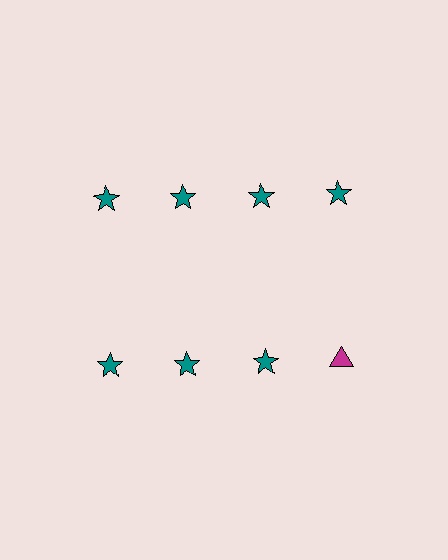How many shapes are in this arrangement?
There are 8 shapes arranged in a grid pattern.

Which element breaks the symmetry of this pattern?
The magenta triangle in the second row, second from right column breaks the symmetry. All other shapes are teal stars.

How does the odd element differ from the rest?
It differs in both color (magenta instead of teal) and shape (triangle instead of star).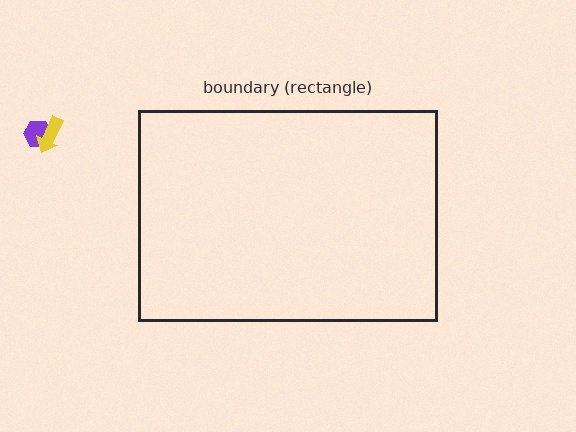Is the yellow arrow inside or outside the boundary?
Outside.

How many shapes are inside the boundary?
0 inside, 2 outside.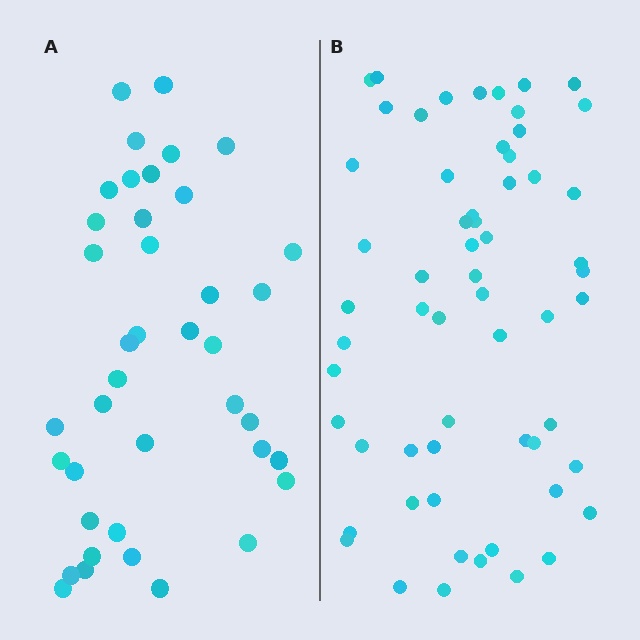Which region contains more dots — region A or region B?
Region B (the right region) has more dots.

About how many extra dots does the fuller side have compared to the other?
Region B has approximately 20 more dots than region A.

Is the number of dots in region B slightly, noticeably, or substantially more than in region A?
Region B has substantially more. The ratio is roughly 1.5 to 1.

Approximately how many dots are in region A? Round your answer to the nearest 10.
About 40 dots.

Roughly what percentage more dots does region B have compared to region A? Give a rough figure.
About 50% more.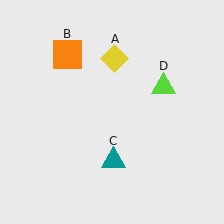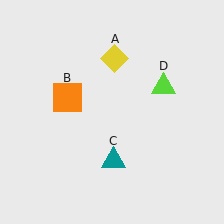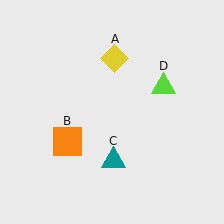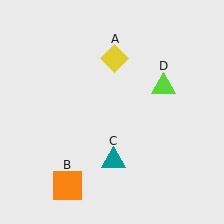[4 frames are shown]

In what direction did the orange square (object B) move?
The orange square (object B) moved down.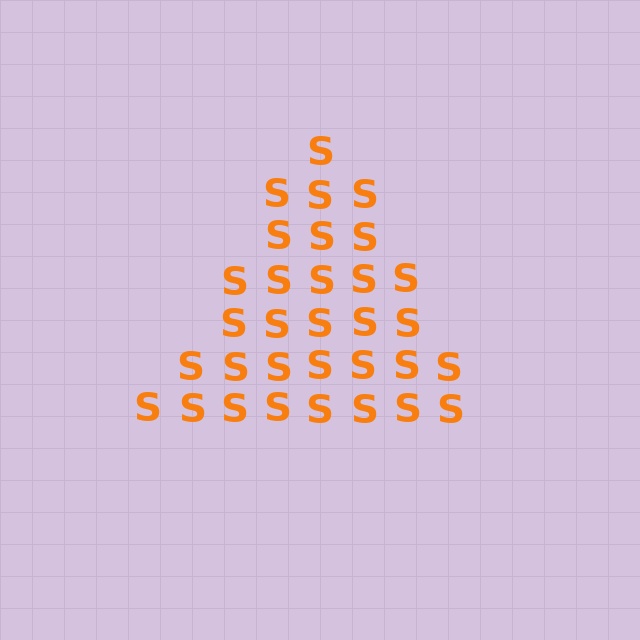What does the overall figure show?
The overall figure shows a triangle.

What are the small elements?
The small elements are letter S's.